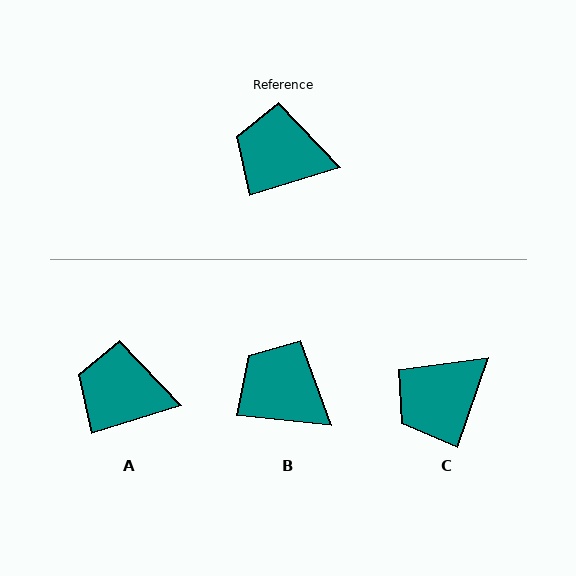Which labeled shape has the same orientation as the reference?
A.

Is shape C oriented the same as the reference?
No, it is off by about 54 degrees.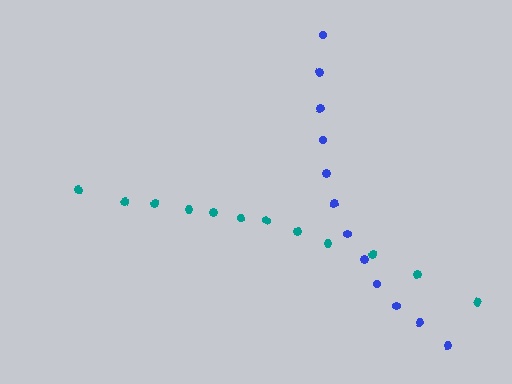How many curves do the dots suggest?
There are 2 distinct paths.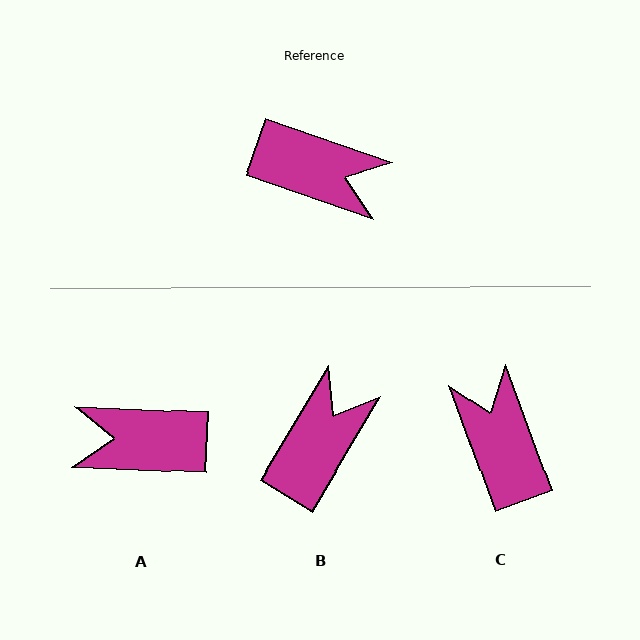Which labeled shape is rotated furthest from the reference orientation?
A, about 164 degrees away.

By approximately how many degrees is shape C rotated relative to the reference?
Approximately 129 degrees counter-clockwise.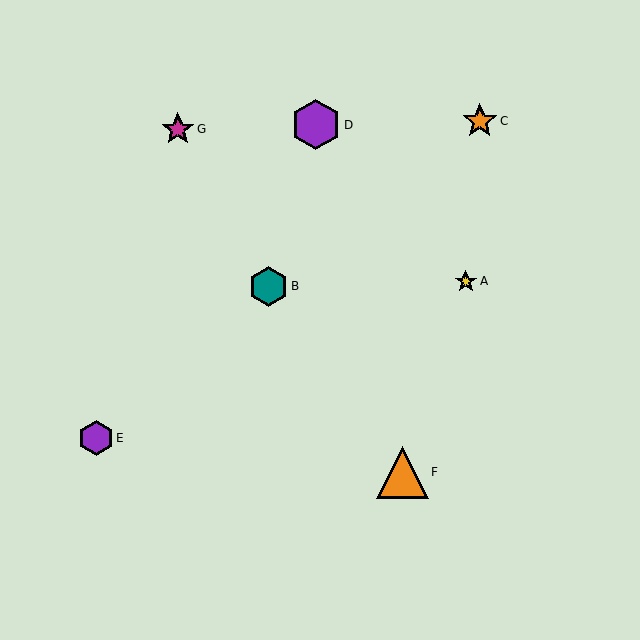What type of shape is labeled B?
Shape B is a teal hexagon.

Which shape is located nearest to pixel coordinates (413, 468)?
The orange triangle (labeled F) at (402, 472) is nearest to that location.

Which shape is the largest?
The orange triangle (labeled F) is the largest.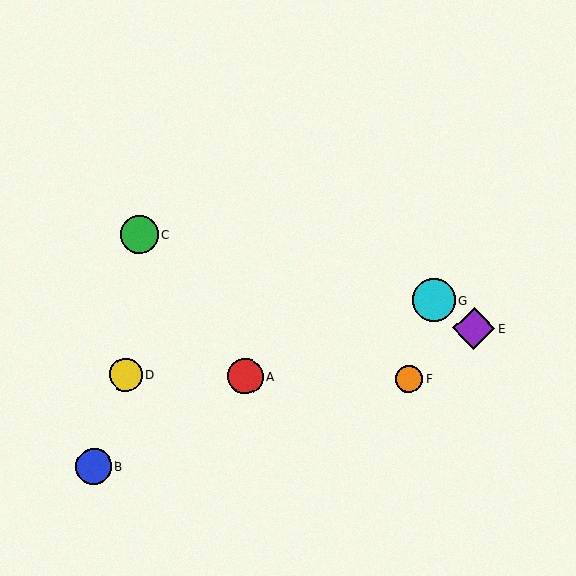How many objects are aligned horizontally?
3 objects (A, D, F) are aligned horizontally.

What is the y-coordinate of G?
Object G is at y≈300.